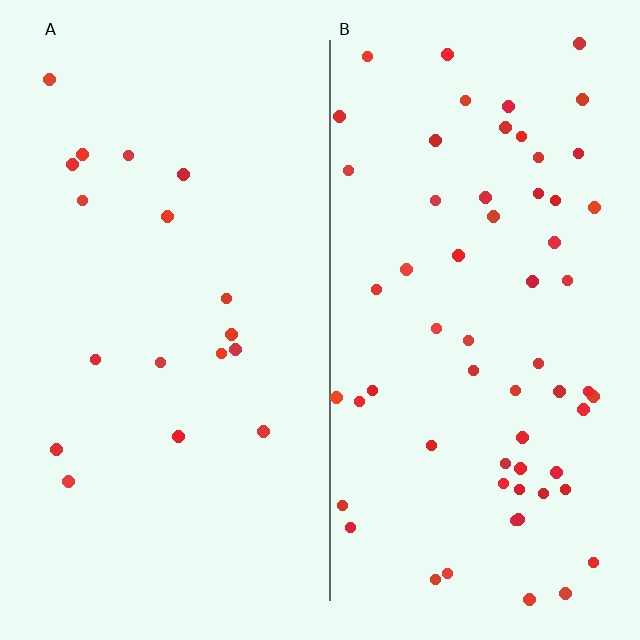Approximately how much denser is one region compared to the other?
Approximately 3.5× — region B over region A.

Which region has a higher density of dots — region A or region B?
B (the right).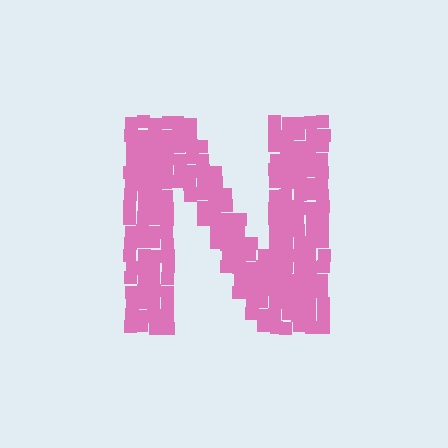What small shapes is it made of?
It is made of small squares.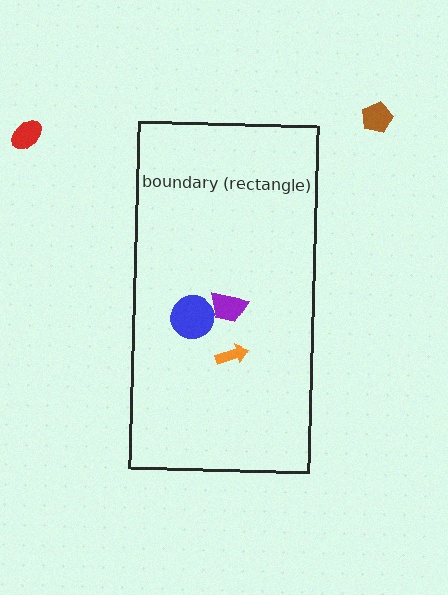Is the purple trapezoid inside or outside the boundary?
Inside.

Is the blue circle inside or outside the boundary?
Inside.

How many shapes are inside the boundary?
3 inside, 2 outside.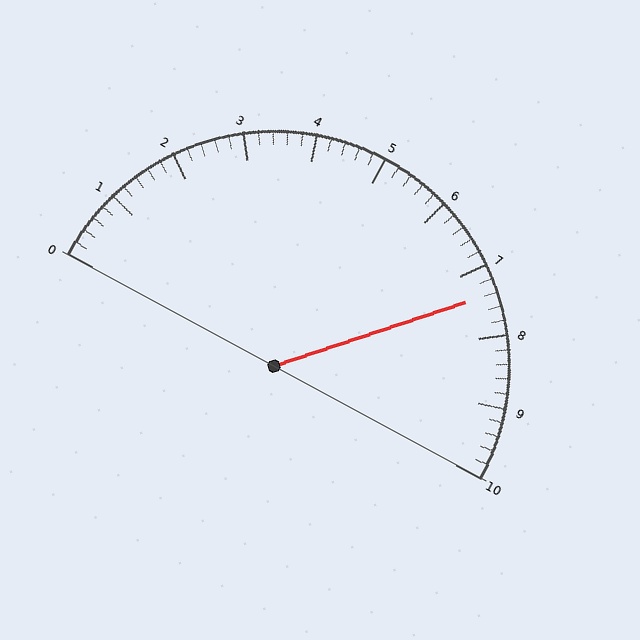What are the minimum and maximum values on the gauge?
The gauge ranges from 0 to 10.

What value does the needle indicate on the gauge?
The needle indicates approximately 7.4.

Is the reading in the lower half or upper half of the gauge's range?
The reading is in the upper half of the range (0 to 10).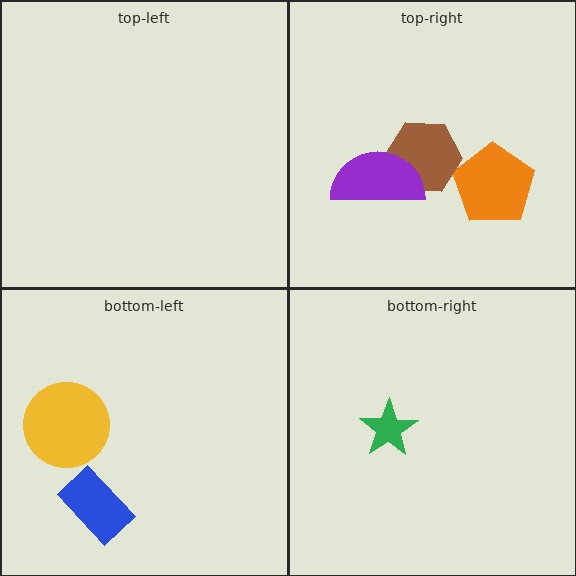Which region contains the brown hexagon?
The top-right region.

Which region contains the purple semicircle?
The top-right region.